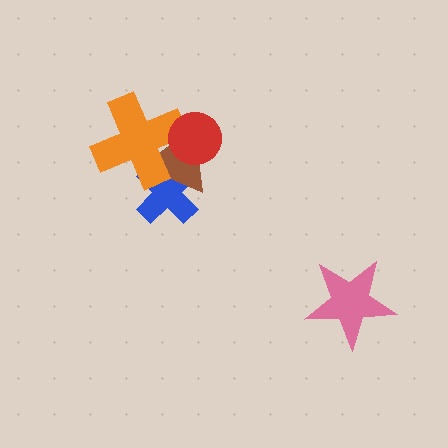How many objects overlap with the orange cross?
3 objects overlap with the orange cross.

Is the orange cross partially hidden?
Yes, it is partially covered by another shape.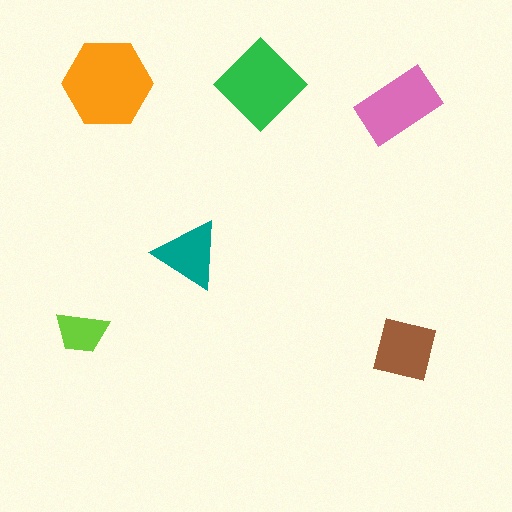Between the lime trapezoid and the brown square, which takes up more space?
The brown square.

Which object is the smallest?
The lime trapezoid.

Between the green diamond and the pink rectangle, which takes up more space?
The green diamond.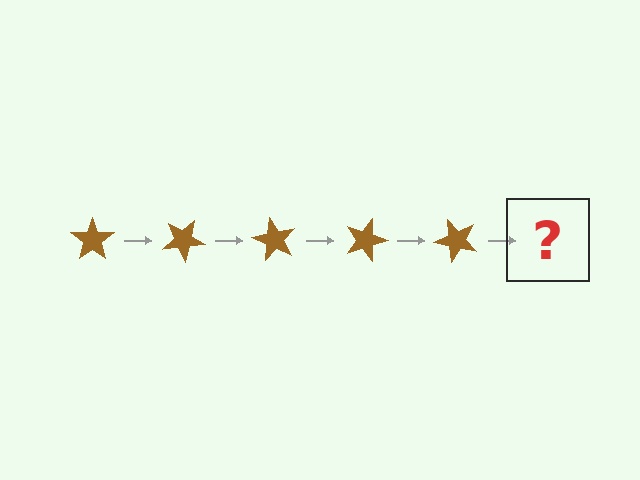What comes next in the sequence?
The next element should be a brown star rotated 150 degrees.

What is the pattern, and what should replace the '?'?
The pattern is that the star rotates 30 degrees each step. The '?' should be a brown star rotated 150 degrees.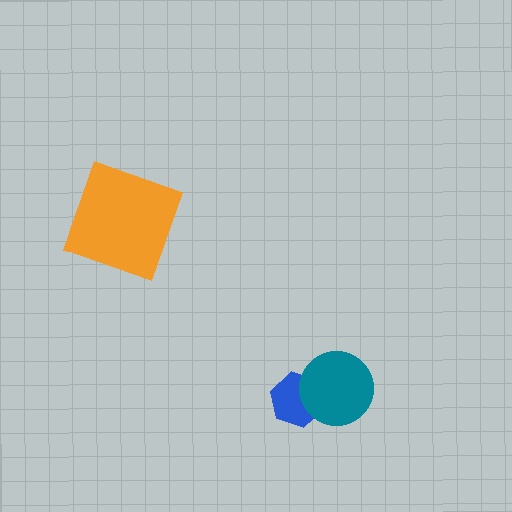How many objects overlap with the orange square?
0 objects overlap with the orange square.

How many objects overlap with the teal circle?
1 object overlaps with the teal circle.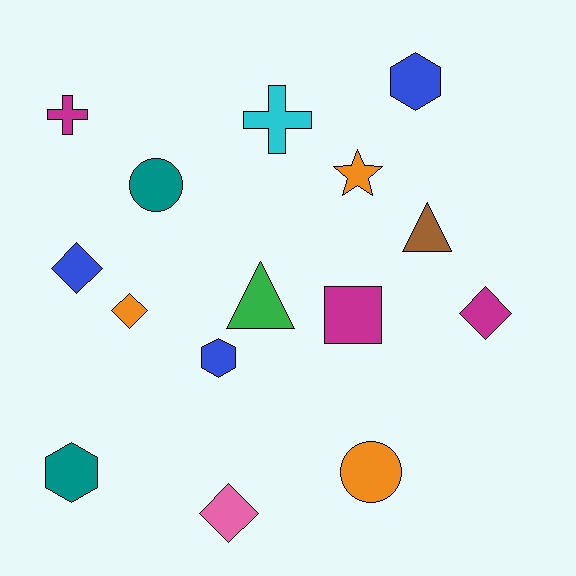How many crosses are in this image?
There are 2 crosses.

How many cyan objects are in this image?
There is 1 cyan object.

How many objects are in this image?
There are 15 objects.